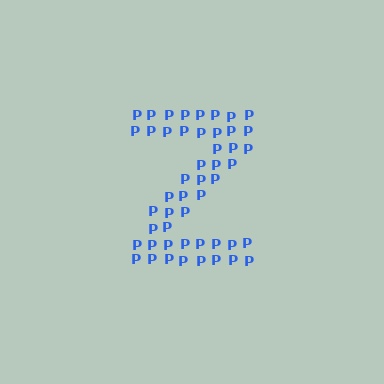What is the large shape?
The large shape is the letter Z.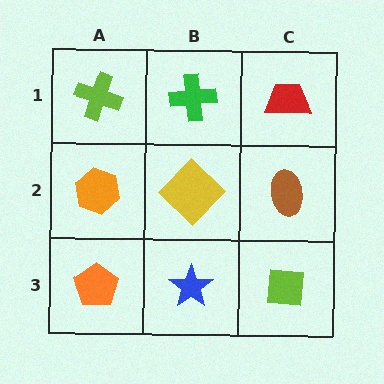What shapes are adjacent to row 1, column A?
An orange hexagon (row 2, column A), a green cross (row 1, column B).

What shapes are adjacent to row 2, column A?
A lime cross (row 1, column A), an orange pentagon (row 3, column A), a yellow diamond (row 2, column B).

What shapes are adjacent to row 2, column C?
A red trapezoid (row 1, column C), a lime square (row 3, column C), a yellow diamond (row 2, column B).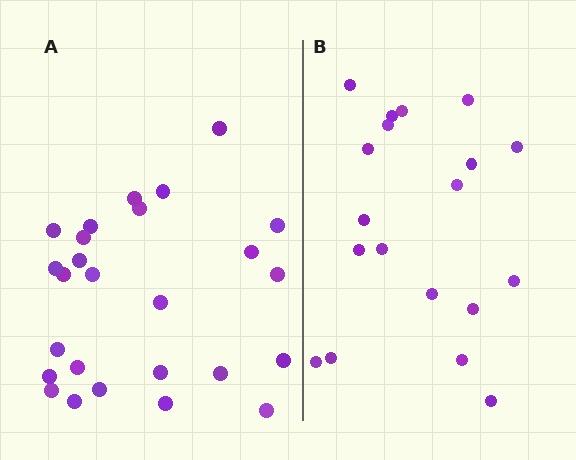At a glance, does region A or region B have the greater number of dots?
Region A (the left region) has more dots.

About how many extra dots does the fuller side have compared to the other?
Region A has roughly 8 or so more dots than region B.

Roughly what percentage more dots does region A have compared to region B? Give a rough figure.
About 35% more.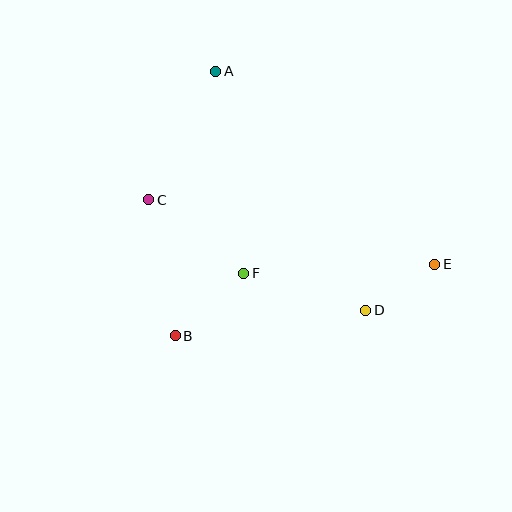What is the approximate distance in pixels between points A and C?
The distance between A and C is approximately 145 pixels.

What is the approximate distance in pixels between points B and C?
The distance between B and C is approximately 139 pixels.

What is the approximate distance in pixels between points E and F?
The distance between E and F is approximately 191 pixels.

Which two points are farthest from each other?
Points C and E are farthest from each other.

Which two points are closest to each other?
Points D and E are closest to each other.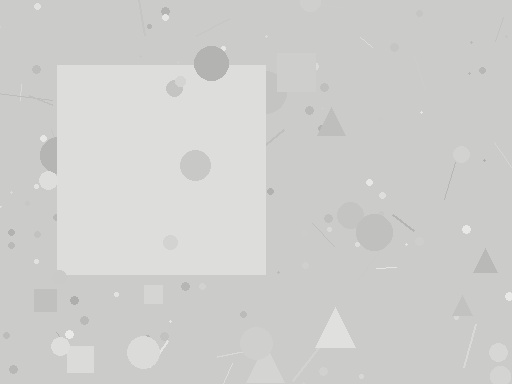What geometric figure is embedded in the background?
A square is embedded in the background.